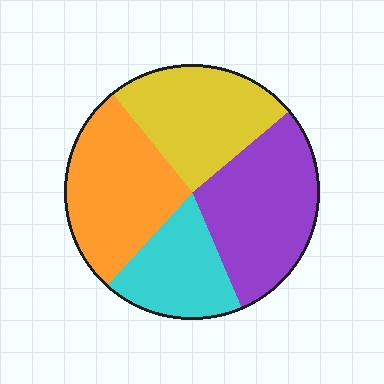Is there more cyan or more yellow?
Yellow.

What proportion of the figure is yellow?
Yellow takes up between a sixth and a third of the figure.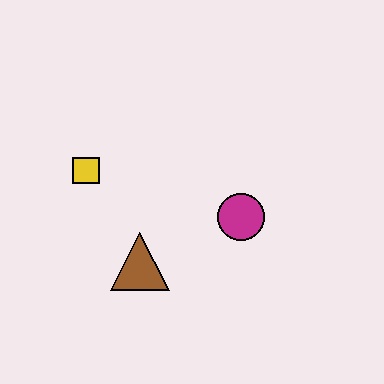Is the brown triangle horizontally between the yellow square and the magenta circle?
Yes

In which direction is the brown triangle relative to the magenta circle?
The brown triangle is to the left of the magenta circle.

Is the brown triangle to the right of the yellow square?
Yes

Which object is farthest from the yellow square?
The magenta circle is farthest from the yellow square.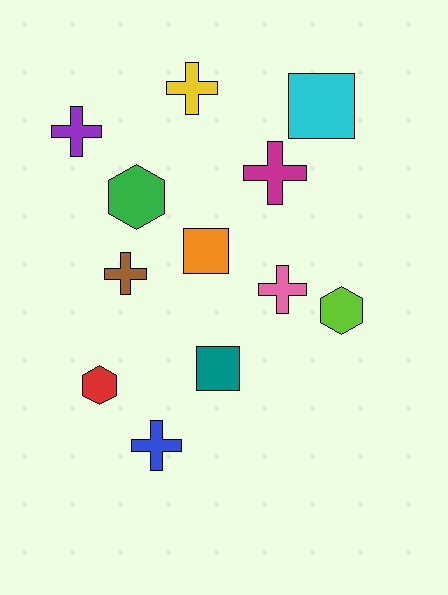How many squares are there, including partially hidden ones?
There are 3 squares.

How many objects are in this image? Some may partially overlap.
There are 12 objects.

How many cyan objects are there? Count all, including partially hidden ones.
There is 1 cyan object.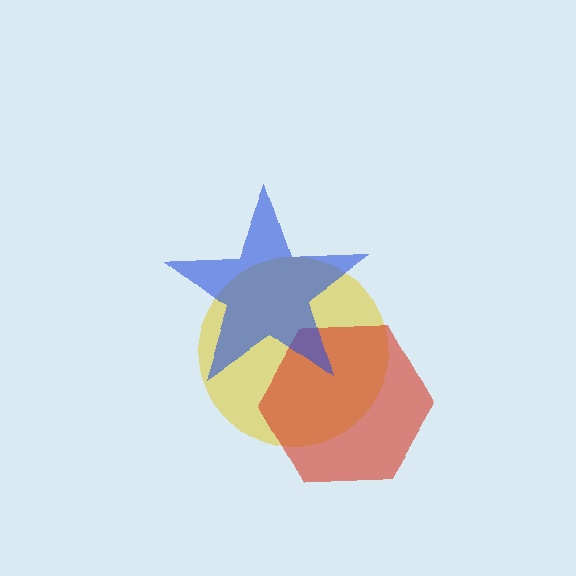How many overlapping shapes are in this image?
There are 3 overlapping shapes in the image.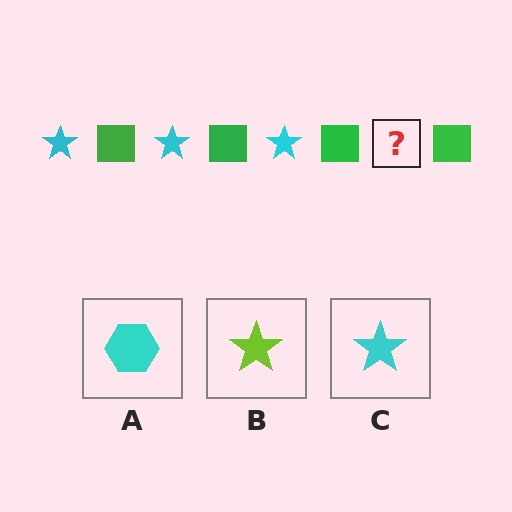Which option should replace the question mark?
Option C.